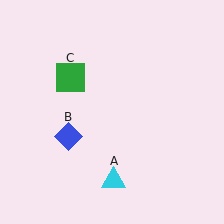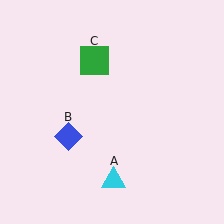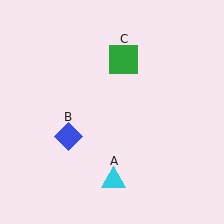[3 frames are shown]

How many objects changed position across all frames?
1 object changed position: green square (object C).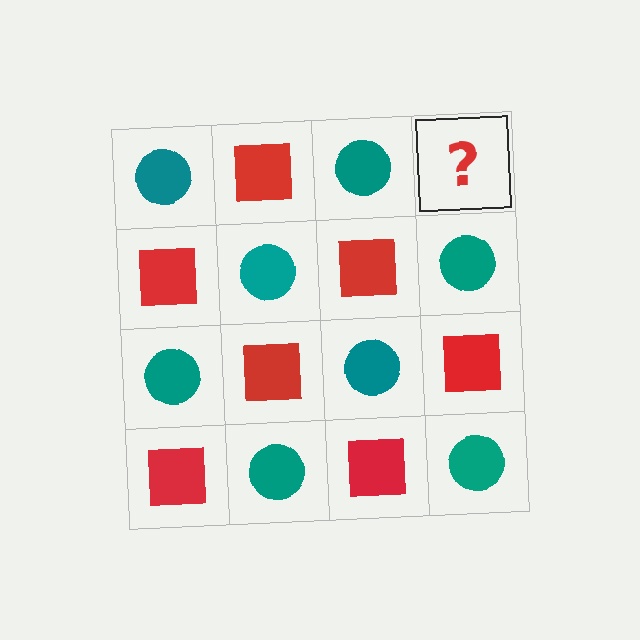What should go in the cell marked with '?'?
The missing cell should contain a red square.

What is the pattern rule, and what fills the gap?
The rule is that it alternates teal circle and red square in a checkerboard pattern. The gap should be filled with a red square.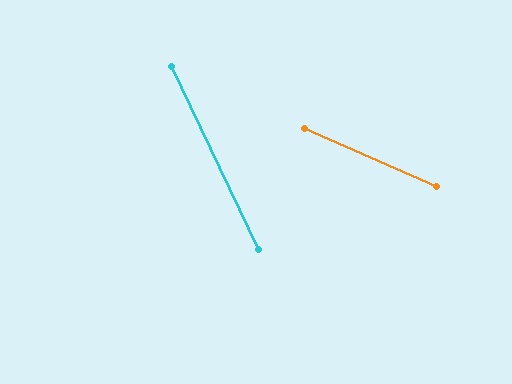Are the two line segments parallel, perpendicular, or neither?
Neither parallel nor perpendicular — they differ by about 41°.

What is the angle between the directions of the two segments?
Approximately 41 degrees.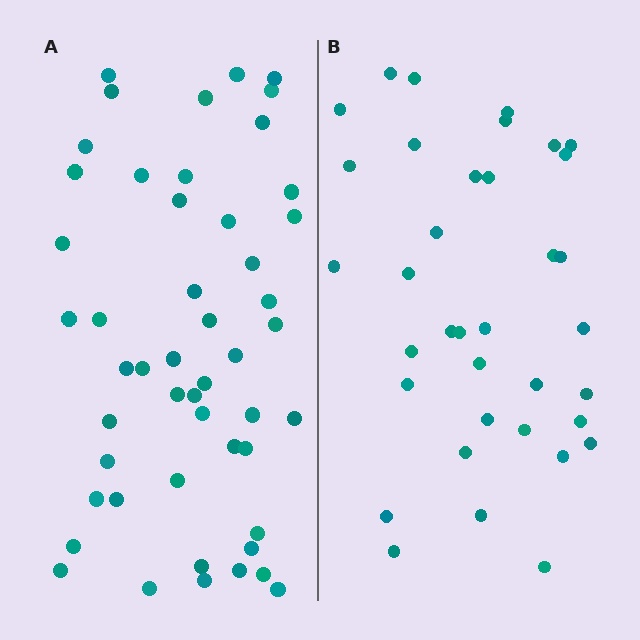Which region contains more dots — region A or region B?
Region A (the left region) has more dots.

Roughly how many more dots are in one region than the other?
Region A has approximately 15 more dots than region B.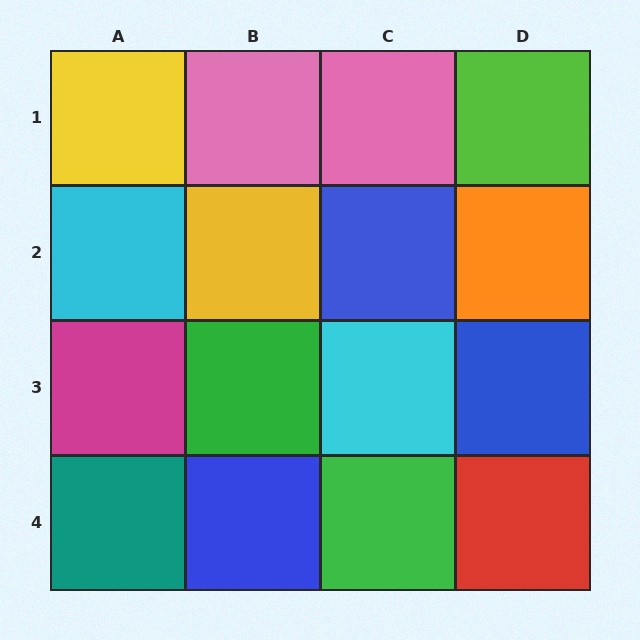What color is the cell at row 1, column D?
Lime.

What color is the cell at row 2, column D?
Orange.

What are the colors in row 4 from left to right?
Teal, blue, green, red.